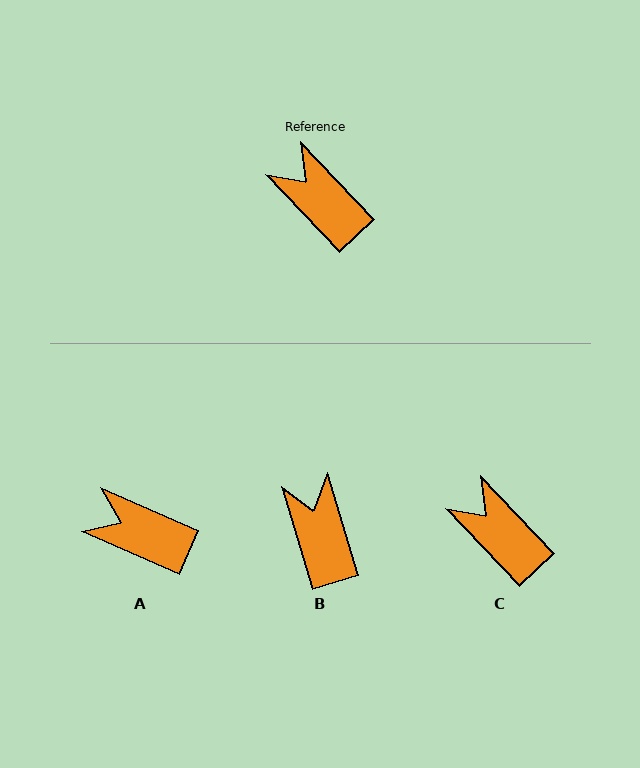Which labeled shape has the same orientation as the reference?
C.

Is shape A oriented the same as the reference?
No, it is off by about 23 degrees.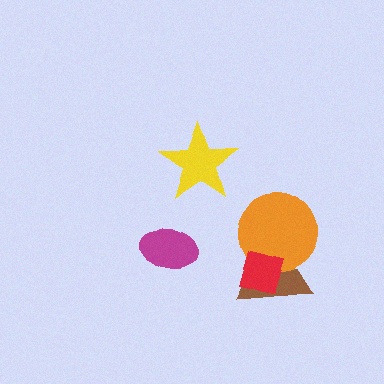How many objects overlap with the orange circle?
2 objects overlap with the orange circle.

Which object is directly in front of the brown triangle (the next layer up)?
The orange circle is directly in front of the brown triangle.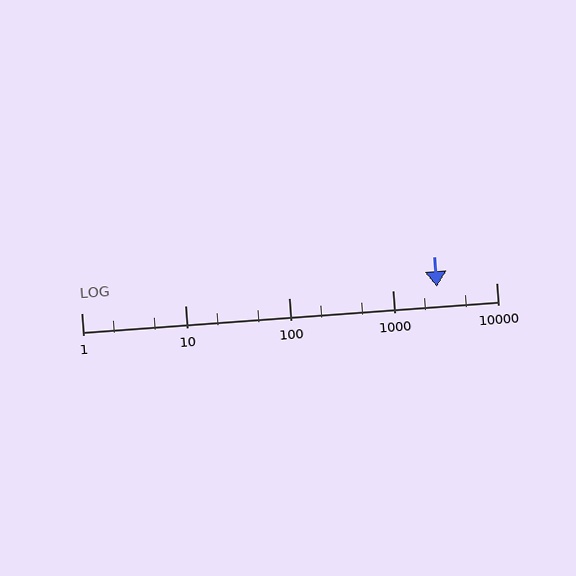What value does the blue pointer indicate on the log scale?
The pointer indicates approximately 2700.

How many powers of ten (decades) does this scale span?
The scale spans 4 decades, from 1 to 10000.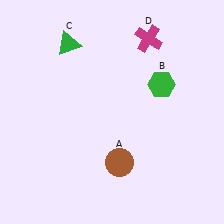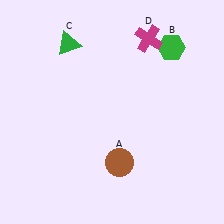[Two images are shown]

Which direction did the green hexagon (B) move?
The green hexagon (B) moved up.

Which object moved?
The green hexagon (B) moved up.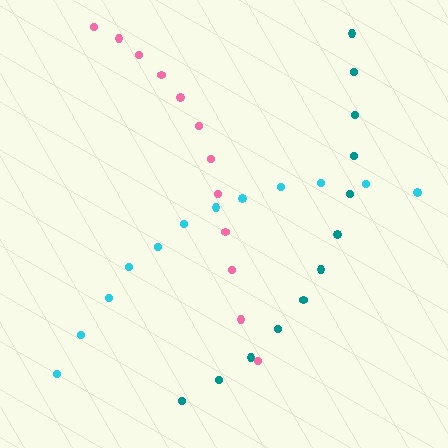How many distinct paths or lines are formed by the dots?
There are 3 distinct paths.